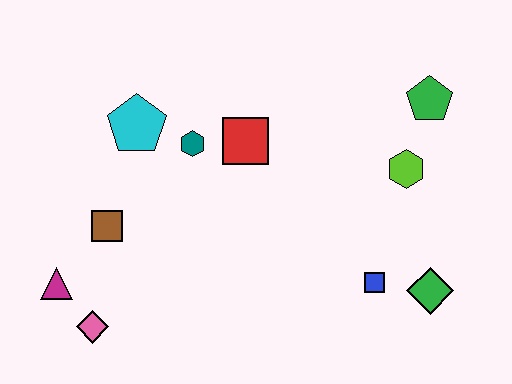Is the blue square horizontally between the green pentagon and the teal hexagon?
Yes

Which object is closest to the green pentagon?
The lime hexagon is closest to the green pentagon.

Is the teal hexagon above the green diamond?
Yes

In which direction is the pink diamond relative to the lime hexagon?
The pink diamond is to the left of the lime hexagon.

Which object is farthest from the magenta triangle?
The green pentagon is farthest from the magenta triangle.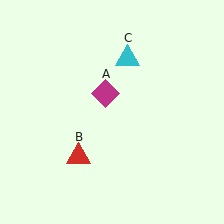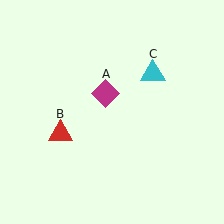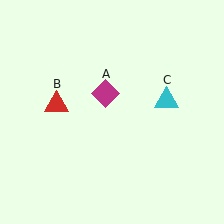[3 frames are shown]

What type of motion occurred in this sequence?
The red triangle (object B), cyan triangle (object C) rotated clockwise around the center of the scene.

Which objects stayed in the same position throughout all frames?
Magenta diamond (object A) remained stationary.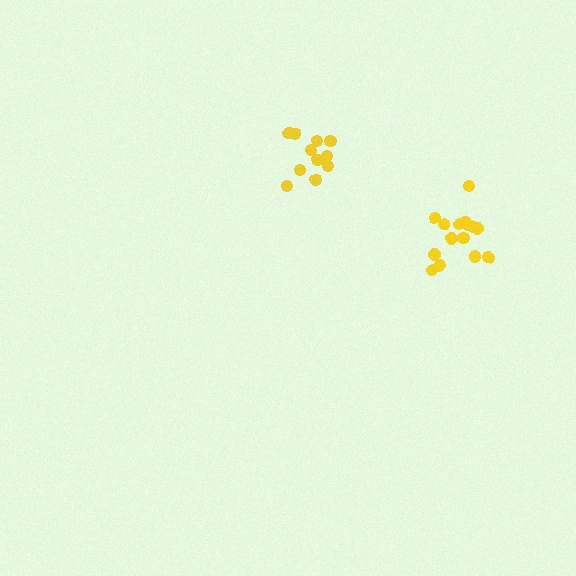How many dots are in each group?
Group 1: 15 dots, Group 2: 11 dots (26 total).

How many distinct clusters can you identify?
There are 2 distinct clusters.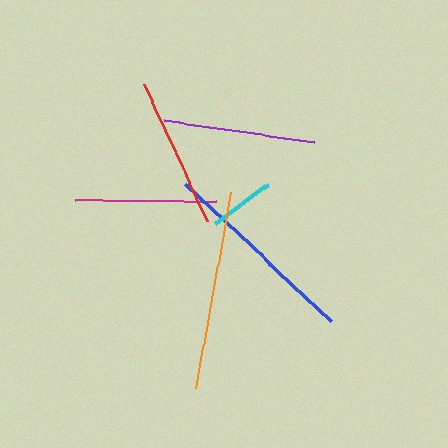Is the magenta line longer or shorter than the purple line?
The purple line is longer than the magenta line.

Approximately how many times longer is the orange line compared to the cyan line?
The orange line is approximately 3.0 times the length of the cyan line.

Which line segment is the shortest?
The cyan line is the shortest at approximately 66 pixels.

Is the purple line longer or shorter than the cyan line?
The purple line is longer than the cyan line.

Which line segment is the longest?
The blue line is the longest at approximately 200 pixels.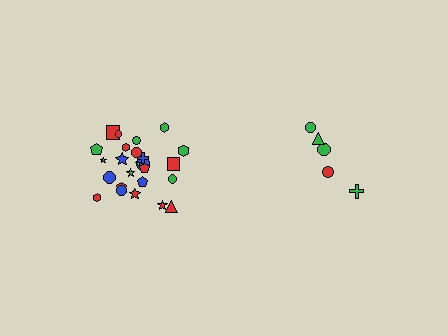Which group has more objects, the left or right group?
The left group.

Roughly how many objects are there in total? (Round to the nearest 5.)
Roughly 30 objects in total.